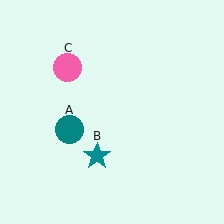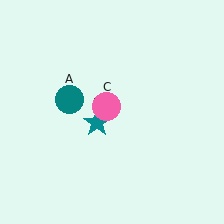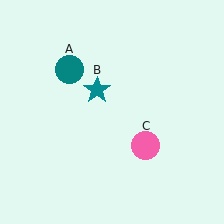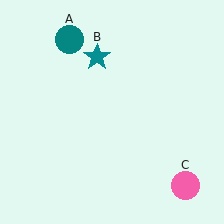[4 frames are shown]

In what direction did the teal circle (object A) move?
The teal circle (object A) moved up.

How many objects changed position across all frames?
3 objects changed position: teal circle (object A), teal star (object B), pink circle (object C).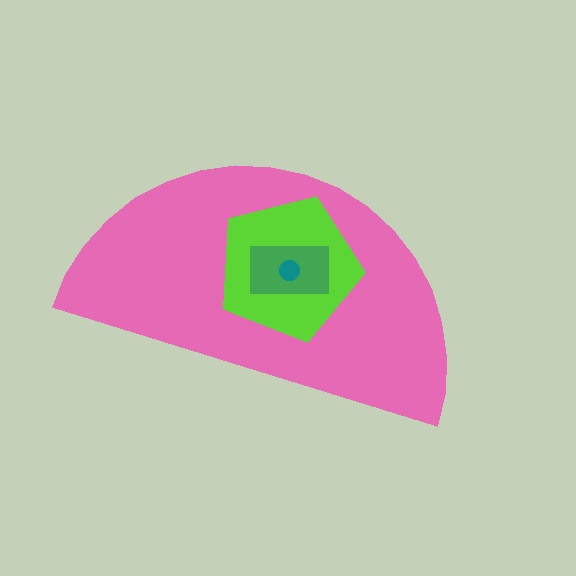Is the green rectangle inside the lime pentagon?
Yes.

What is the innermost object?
The teal circle.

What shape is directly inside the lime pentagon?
The green rectangle.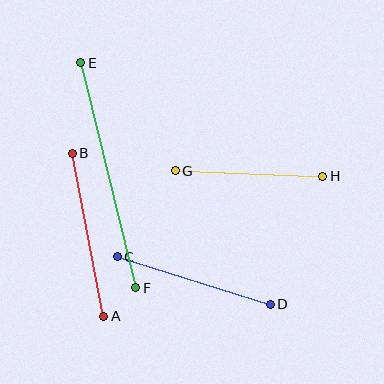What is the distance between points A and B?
The distance is approximately 166 pixels.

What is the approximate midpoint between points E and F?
The midpoint is at approximately (108, 175) pixels.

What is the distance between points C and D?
The distance is approximately 160 pixels.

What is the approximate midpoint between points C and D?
The midpoint is at approximately (194, 280) pixels.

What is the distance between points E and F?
The distance is approximately 232 pixels.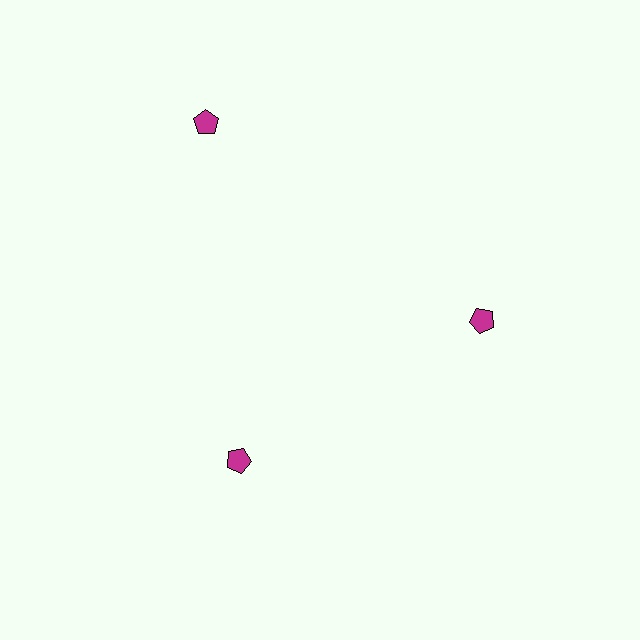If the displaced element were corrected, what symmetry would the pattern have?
It would have 3-fold rotational symmetry — the pattern would map onto itself every 120 degrees.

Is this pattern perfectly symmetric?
No. The 3 magenta pentagons are arranged in a ring, but one element near the 11 o'clock position is pushed outward from the center, breaking the 3-fold rotational symmetry.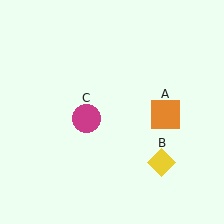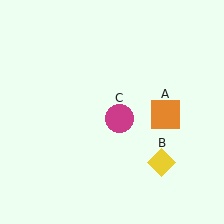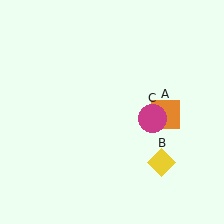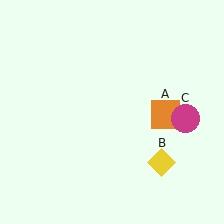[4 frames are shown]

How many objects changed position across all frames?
1 object changed position: magenta circle (object C).